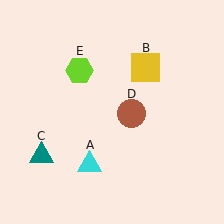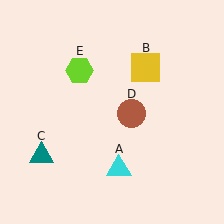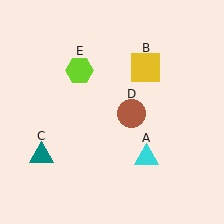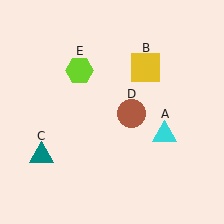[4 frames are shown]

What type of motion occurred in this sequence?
The cyan triangle (object A) rotated counterclockwise around the center of the scene.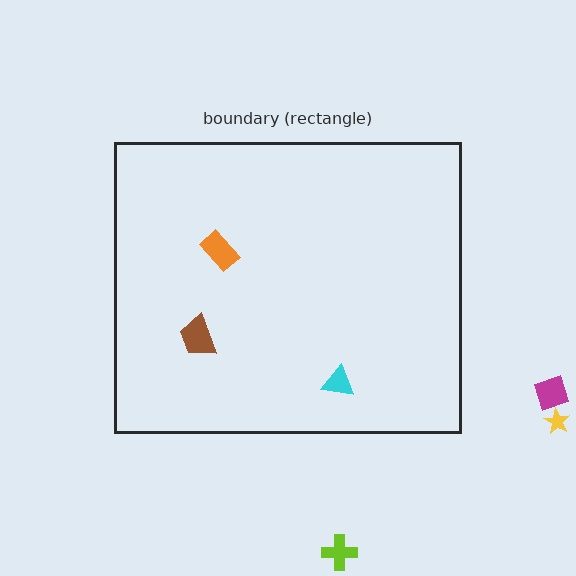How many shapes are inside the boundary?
3 inside, 3 outside.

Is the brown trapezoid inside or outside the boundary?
Inside.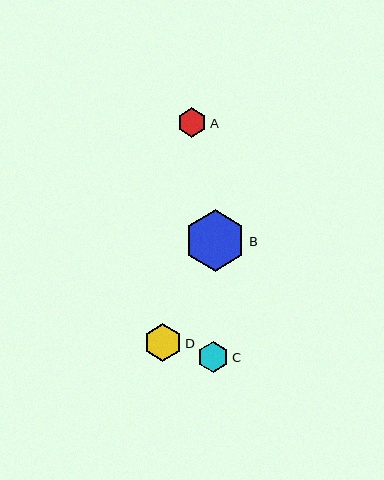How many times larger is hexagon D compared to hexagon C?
Hexagon D is approximately 1.2 times the size of hexagon C.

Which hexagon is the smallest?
Hexagon A is the smallest with a size of approximately 29 pixels.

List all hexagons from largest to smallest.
From largest to smallest: B, D, C, A.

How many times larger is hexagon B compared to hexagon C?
Hexagon B is approximately 2.0 times the size of hexagon C.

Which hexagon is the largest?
Hexagon B is the largest with a size of approximately 61 pixels.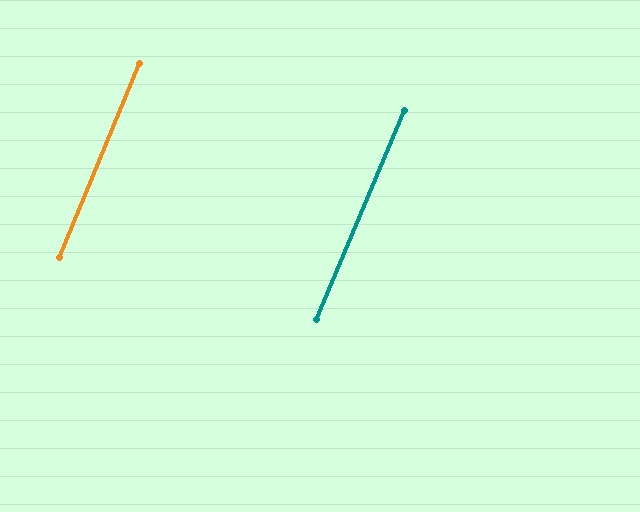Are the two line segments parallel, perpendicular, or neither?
Parallel — their directions differ by only 0.5°.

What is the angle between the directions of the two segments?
Approximately 1 degree.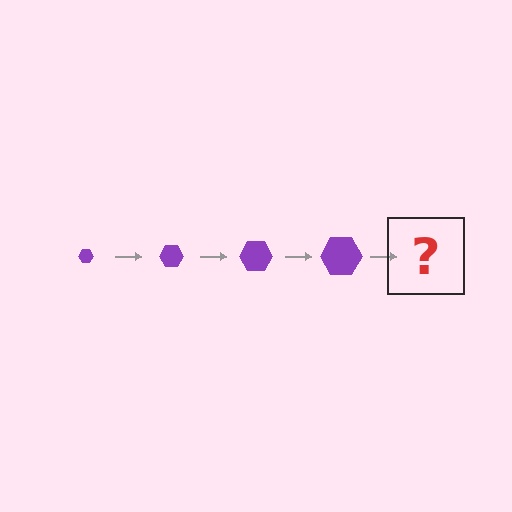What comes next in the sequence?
The next element should be a purple hexagon, larger than the previous one.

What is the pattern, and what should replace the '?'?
The pattern is that the hexagon gets progressively larger each step. The '?' should be a purple hexagon, larger than the previous one.